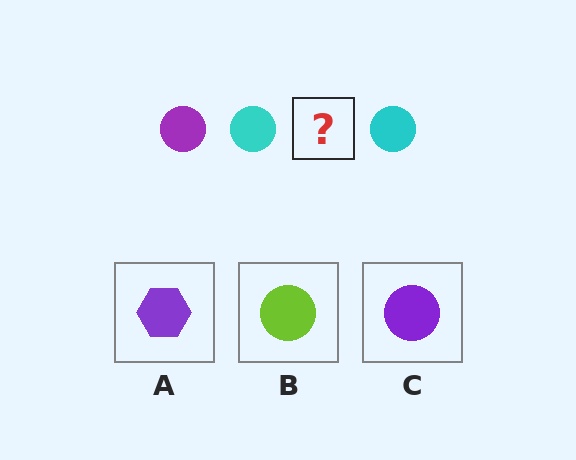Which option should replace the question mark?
Option C.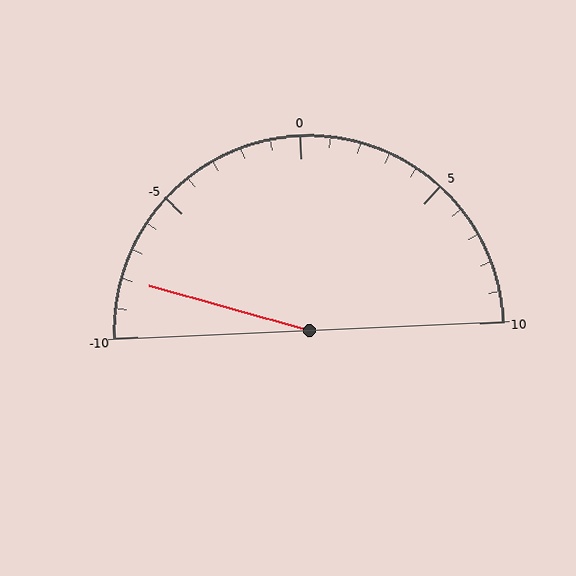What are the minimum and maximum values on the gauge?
The gauge ranges from -10 to 10.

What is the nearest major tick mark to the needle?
The nearest major tick mark is -10.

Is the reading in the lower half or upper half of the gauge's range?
The reading is in the lower half of the range (-10 to 10).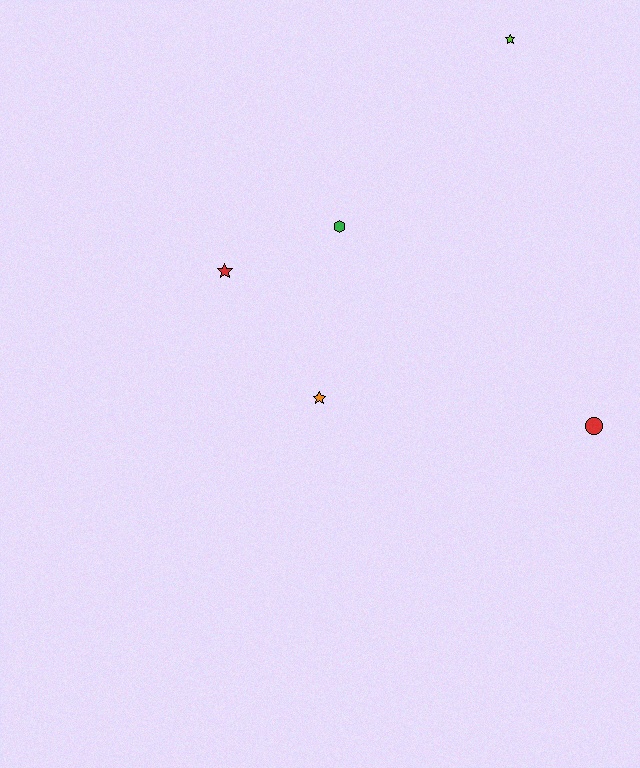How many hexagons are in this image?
There is 1 hexagon.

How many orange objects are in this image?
There is 1 orange object.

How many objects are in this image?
There are 5 objects.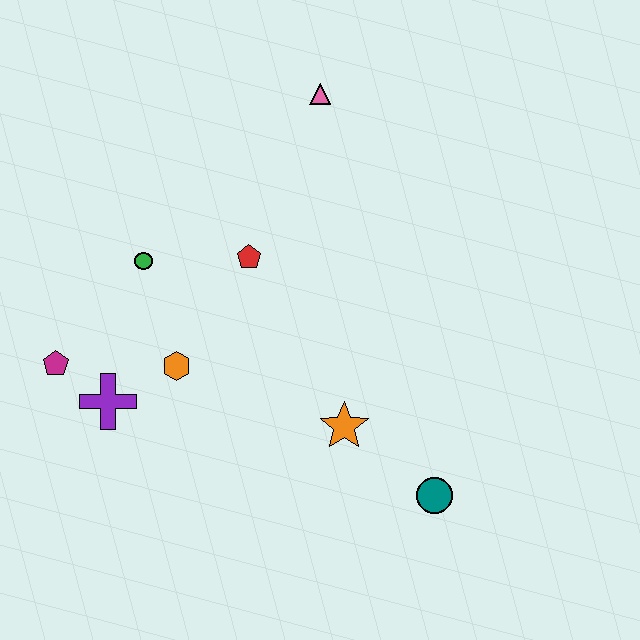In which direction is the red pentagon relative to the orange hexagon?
The red pentagon is above the orange hexagon.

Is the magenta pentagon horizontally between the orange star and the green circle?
No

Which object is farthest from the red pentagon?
The teal circle is farthest from the red pentagon.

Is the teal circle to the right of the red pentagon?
Yes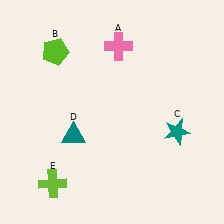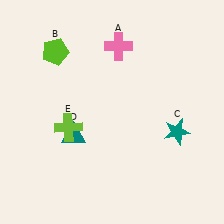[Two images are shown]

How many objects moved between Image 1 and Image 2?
1 object moved between the two images.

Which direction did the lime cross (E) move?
The lime cross (E) moved up.